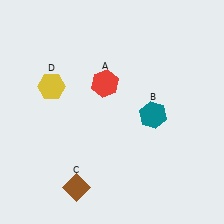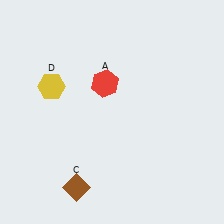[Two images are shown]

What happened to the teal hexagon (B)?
The teal hexagon (B) was removed in Image 2. It was in the bottom-right area of Image 1.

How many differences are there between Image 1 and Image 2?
There is 1 difference between the two images.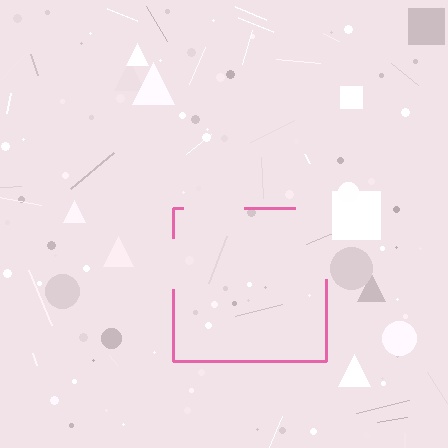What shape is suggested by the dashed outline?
The dashed outline suggests a square.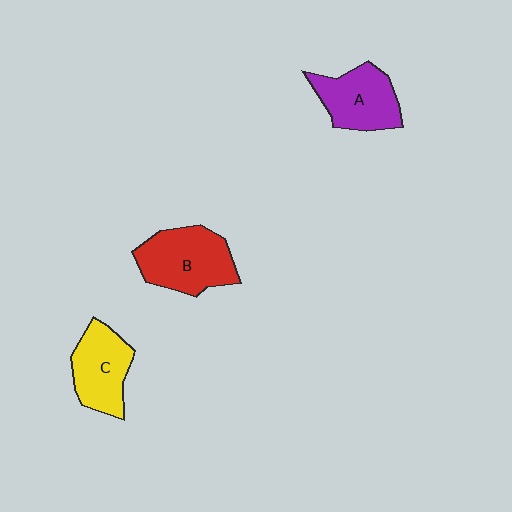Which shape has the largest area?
Shape B (red).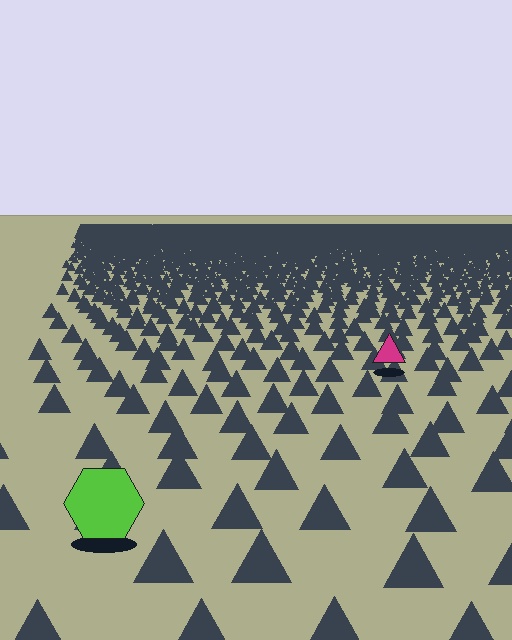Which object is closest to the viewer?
The lime hexagon is closest. The texture marks near it are larger and more spread out.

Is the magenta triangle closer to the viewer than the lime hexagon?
No. The lime hexagon is closer — you can tell from the texture gradient: the ground texture is coarser near it.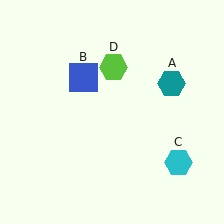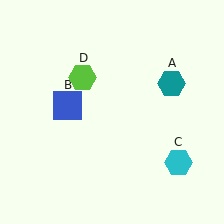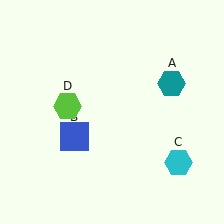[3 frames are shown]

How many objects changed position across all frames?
2 objects changed position: blue square (object B), lime hexagon (object D).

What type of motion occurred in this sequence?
The blue square (object B), lime hexagon (object D) rotated counterclockwise around the center of the scene.